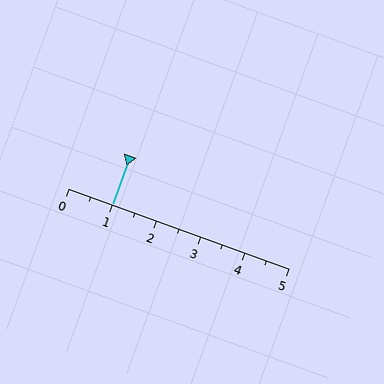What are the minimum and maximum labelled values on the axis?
The axis runs from 0 to 5.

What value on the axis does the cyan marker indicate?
The marker indicates approximately 1.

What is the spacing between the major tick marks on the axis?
The major ticks are spaced 1 apart.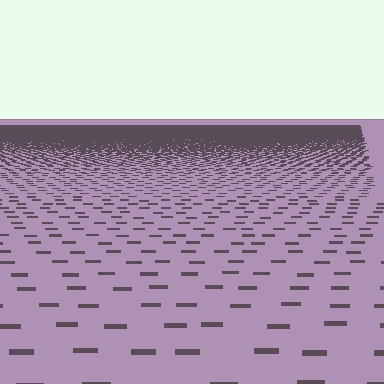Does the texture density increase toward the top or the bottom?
Density increases toward the top.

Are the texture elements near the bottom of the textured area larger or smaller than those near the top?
Larger. Near the bottom, elements are closer to the viewer and appear at a bigger on-screen size.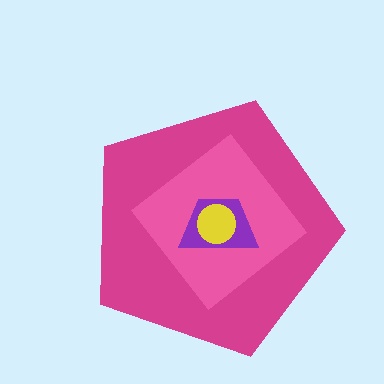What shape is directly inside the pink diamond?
The purple trapezoid.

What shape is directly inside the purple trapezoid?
The yellow circle.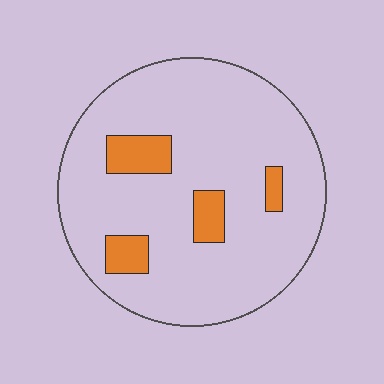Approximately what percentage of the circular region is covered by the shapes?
Approximately 10%.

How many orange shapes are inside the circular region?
4.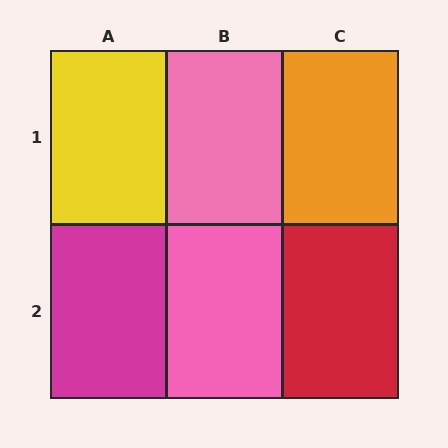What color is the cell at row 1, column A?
Yellow.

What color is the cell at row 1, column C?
Orange.